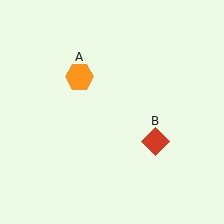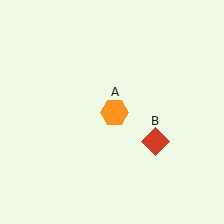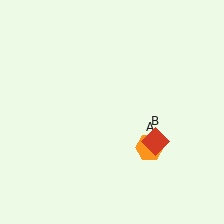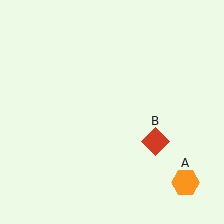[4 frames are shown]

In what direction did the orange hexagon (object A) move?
The orange hexagon (object A) moved down and to the right.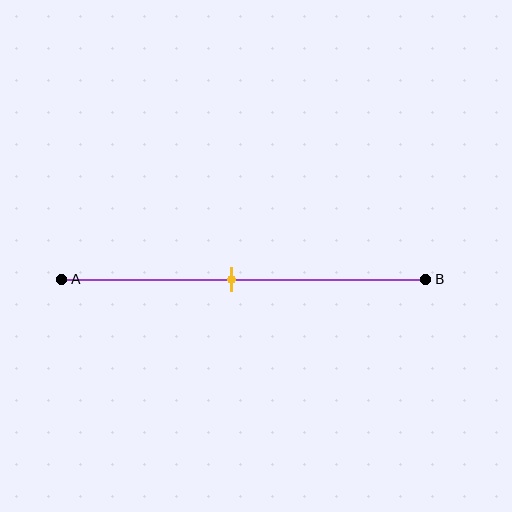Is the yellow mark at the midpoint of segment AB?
No, the mark is at about 45% from A, not at the 50% midpoint.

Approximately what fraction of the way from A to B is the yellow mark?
The yellow mark is approximately 45% of the way from A to B.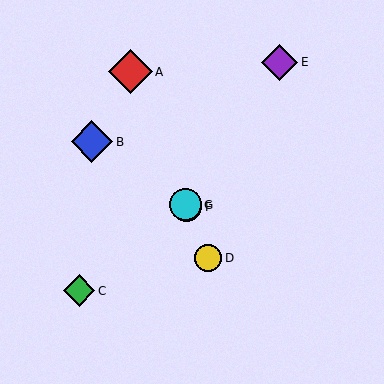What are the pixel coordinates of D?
Object D is at (208, 258).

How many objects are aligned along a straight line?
4 objects (A, D, F, G) are aligned along a straight line.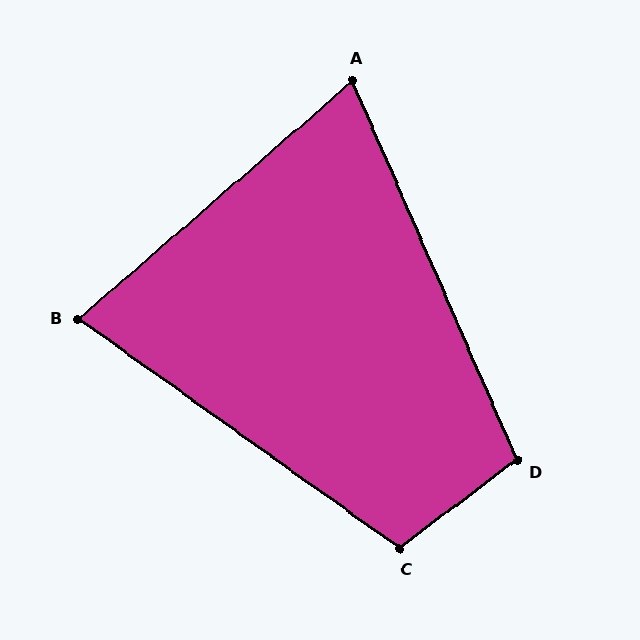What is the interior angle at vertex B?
Approximately 77 degrees (acute).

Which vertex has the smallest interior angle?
A, at approximately 72 degrees.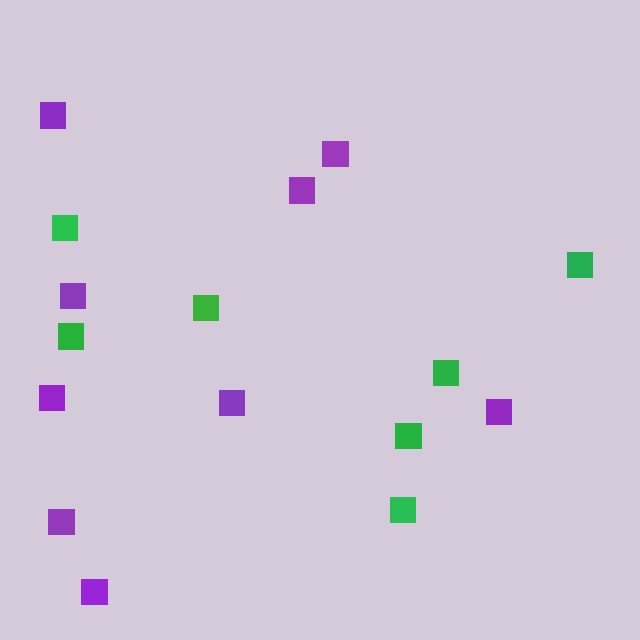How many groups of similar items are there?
There are 2 groups: one group of purple squares (9) and one group of green squares (7).